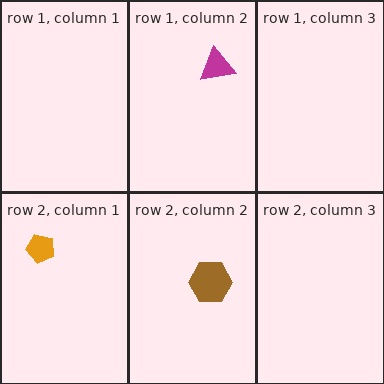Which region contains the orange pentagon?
The row 2, column 1 region.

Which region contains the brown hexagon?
The row 2, column 2 region.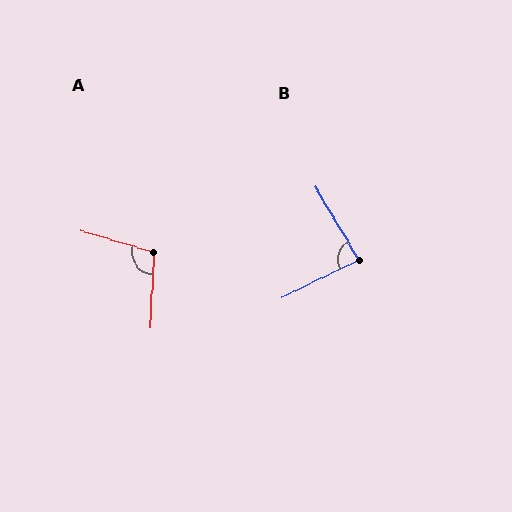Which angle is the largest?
A, at approximately 103 degrees.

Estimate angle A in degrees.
Approximately 103 degrees.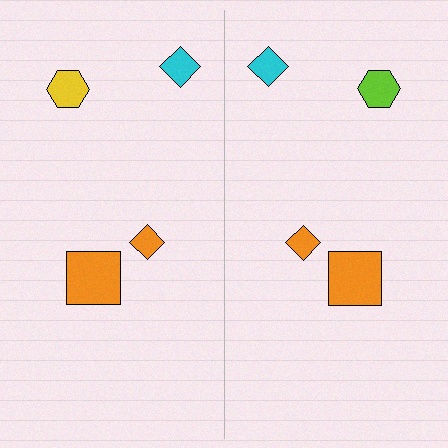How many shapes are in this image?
There are 8 shapes in this image.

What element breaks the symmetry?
The lime hexagon on the right side breaks the symmetry — its mirror counterpart is yellow.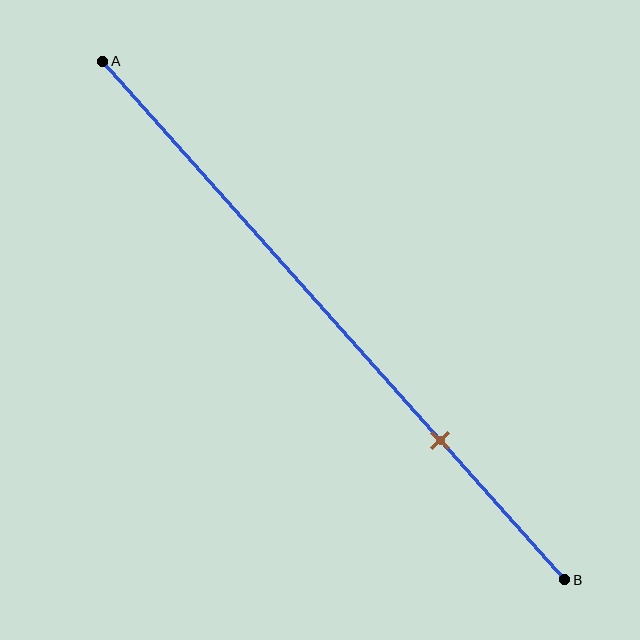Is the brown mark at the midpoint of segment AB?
No, the mark is at about 75% from A, not at the 50% midpoint.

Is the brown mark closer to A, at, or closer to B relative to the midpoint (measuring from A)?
The brown mark is closer to point B than the midpoint of segment AB.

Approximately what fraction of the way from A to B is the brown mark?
The brown mark is approximately 75% of the way from A to B.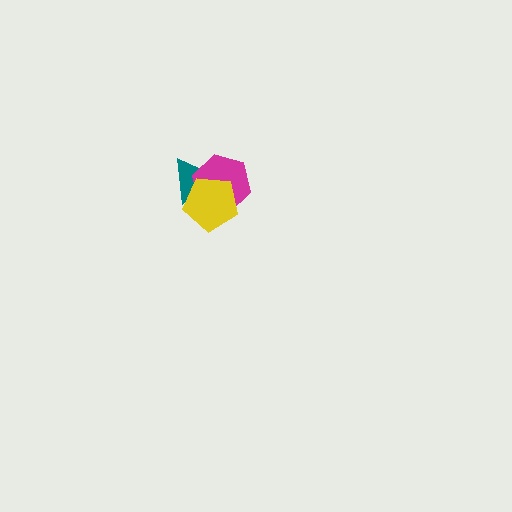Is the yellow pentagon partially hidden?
No, no other shape covers it.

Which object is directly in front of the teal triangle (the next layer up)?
The magenta hexagon is directly in front of the teal triangle.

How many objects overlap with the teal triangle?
2 objects overlap with the teal triangle.